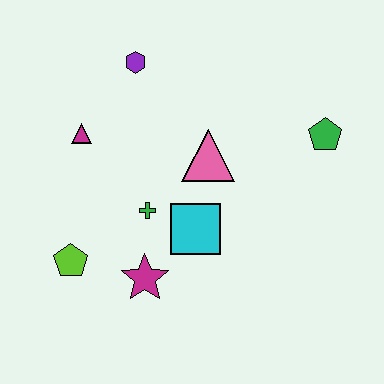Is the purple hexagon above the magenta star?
Yes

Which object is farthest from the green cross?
The green pentagon is farthest from the green cross.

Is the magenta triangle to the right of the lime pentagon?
Yes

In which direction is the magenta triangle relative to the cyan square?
The magenta triangle is to the left of the cyan square.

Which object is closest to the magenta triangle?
The purple hexagon is closest to the magenta triangle.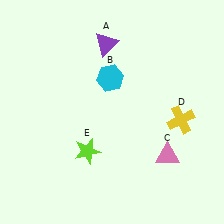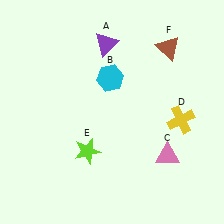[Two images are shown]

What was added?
A brown triangle (F) was added in Image 2.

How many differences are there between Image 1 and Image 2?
There is 1 difference between the two images.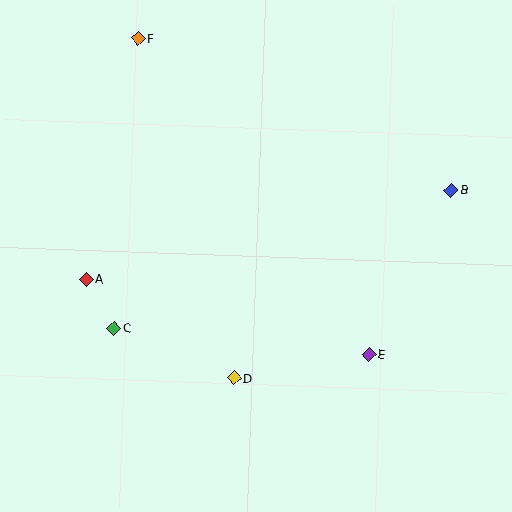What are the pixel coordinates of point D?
Point D is at (234, 378).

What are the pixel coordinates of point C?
Point C is at (114, 328).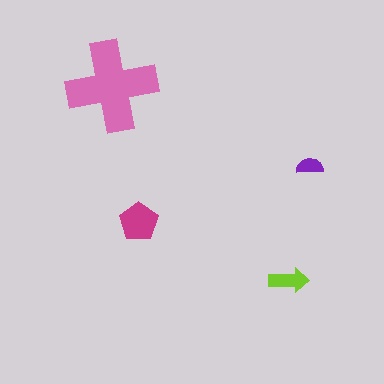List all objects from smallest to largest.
The purple semicircle, the lime arrow, the magenta pentagon, the pink cross.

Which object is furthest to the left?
The pink cross is leftmost.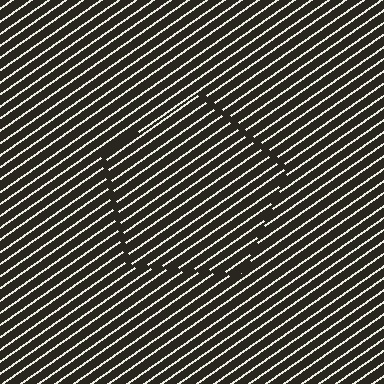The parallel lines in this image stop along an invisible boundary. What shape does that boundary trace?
An illusory pentagon. The interior of the shape contains the same grating, shifted by half a period — the contour is defined by the phase discontinuity where line-ends from the inner and outer gratings abut.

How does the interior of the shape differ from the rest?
The interior of the shape contains the same grating, shifted by half a period — the contour is defined by the phase discontinuity where line-ends from the inner and outer gratings abut.